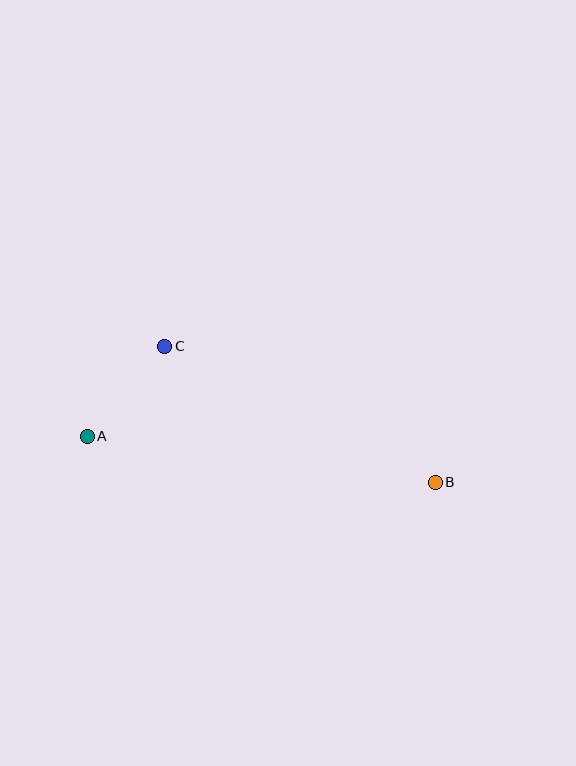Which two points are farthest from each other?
Points A and B are farthest from each other.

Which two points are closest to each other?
Points A and C are closest to each other.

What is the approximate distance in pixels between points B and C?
The distance between B and C is approximately 303 pixels.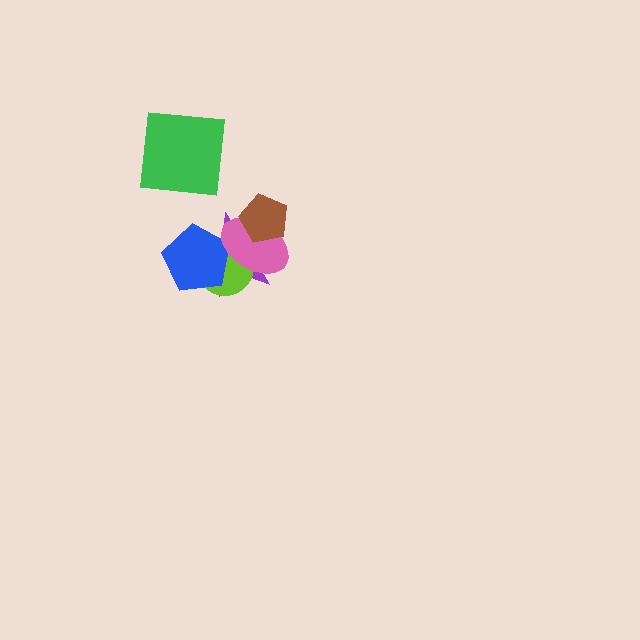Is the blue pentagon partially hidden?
Yes, it is partially covered by another shape.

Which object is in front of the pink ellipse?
The brown pentagon is in front of the pink ellipse.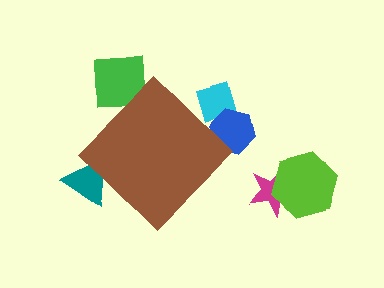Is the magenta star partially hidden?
No, the magenta star is fully visible.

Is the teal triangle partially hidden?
Yes, the teal triangle is partially hidden behind the brown diamond.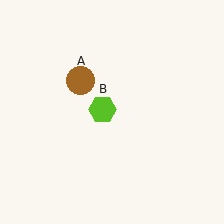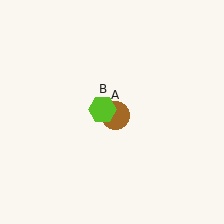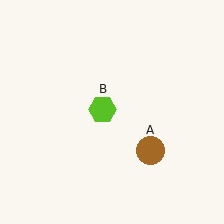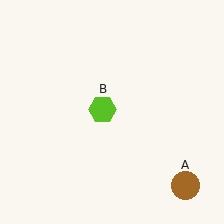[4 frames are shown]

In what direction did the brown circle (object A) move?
The brown circle (object A) moved down and to the right.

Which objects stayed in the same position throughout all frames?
Lime hexagon (object B) remained stationary.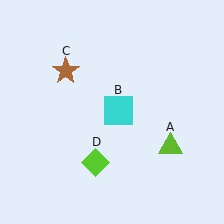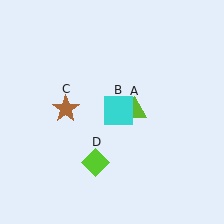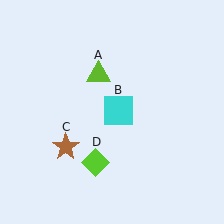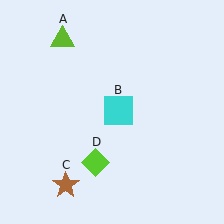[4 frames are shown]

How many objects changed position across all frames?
2 objects changed position: lime triangle (object A), brown star (object C).